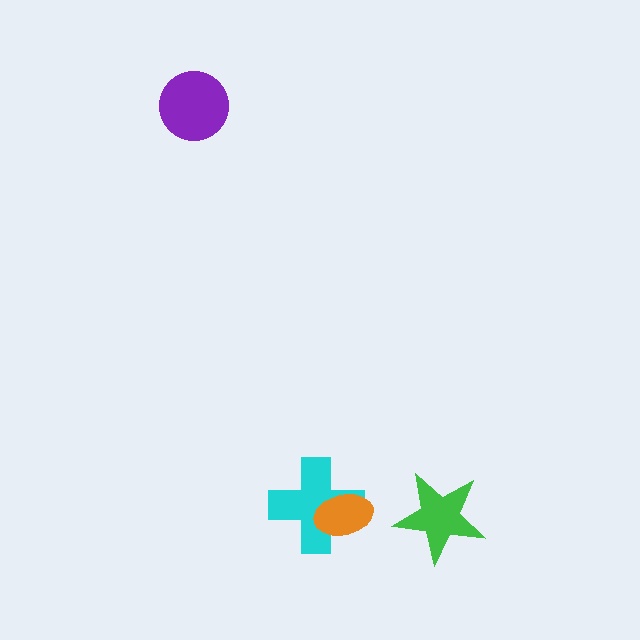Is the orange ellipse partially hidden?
No, no other shape covers it.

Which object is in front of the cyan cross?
The orange ellipse is in front of the cyan cross.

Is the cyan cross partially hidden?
Yes, it is partially covered by another shape.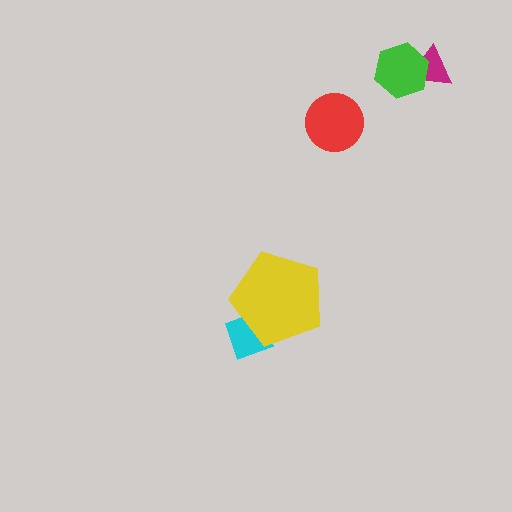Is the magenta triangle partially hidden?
Yes, it is partially covered by another shape.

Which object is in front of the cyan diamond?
The yellow pentagon is in front of the cyan diamond.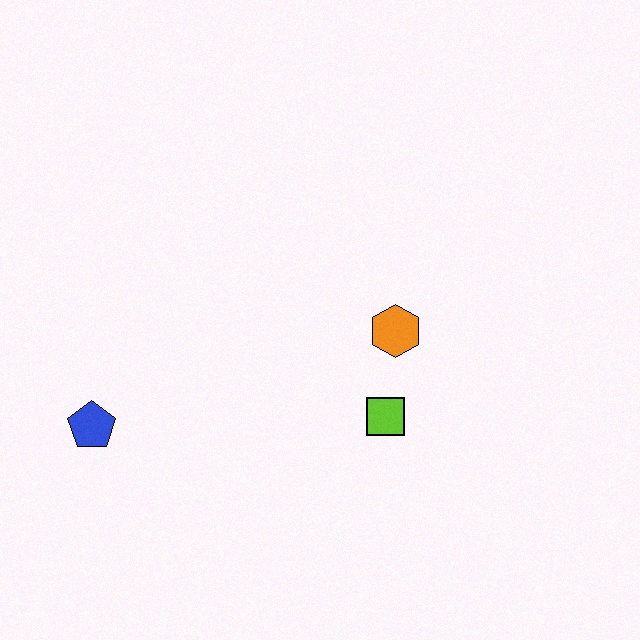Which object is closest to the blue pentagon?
The lime square is closest to the blue pentagon.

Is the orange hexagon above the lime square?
Yes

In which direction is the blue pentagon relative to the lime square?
The blue pentagon is to the left of the lime square.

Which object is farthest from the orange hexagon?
The blue pentagon is farthest from the orange hexagon.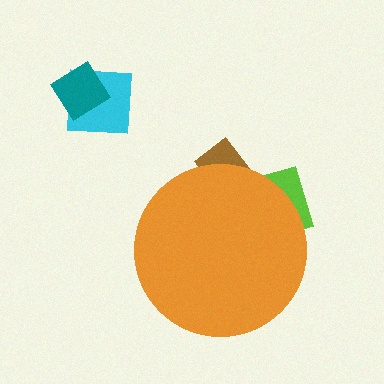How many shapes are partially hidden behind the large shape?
2 shapes are partially hidden.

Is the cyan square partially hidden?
No, the cyan square is fully visible.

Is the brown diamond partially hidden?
Yes, the brown diamond is partially hidden behind the orange circle.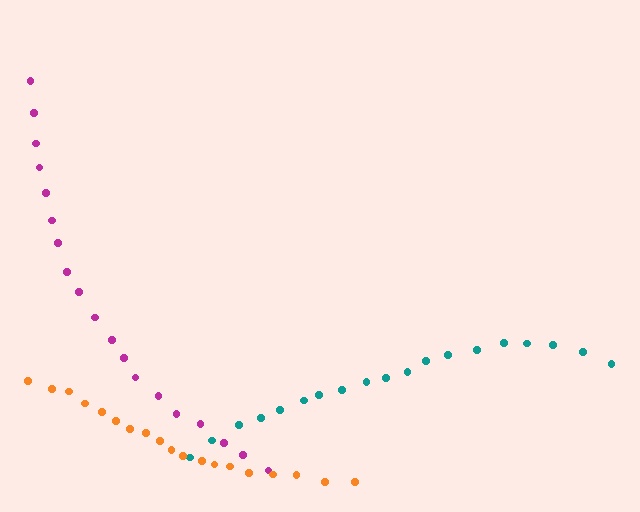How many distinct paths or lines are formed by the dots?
There are 3 distinct paths.